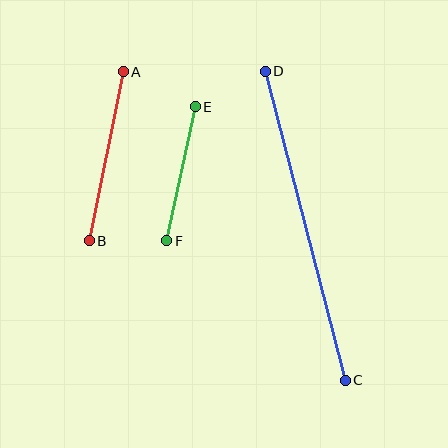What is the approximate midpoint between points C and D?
The midpoint is at approximately (305, 226) pixels.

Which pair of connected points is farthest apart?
Points C and D are farthest apart.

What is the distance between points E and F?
The distance is approximately 137 pixels.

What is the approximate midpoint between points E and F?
The midpoint is at approximately (181, 174) pixels.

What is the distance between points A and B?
The distance is approximately 172 pixels.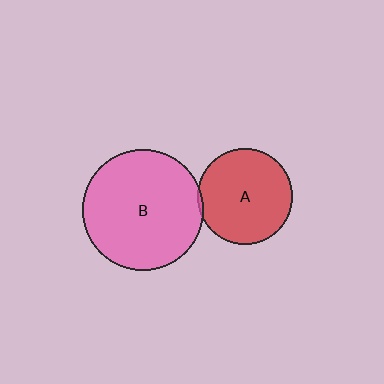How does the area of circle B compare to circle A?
Approximately 1.6 times.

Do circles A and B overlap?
Yes.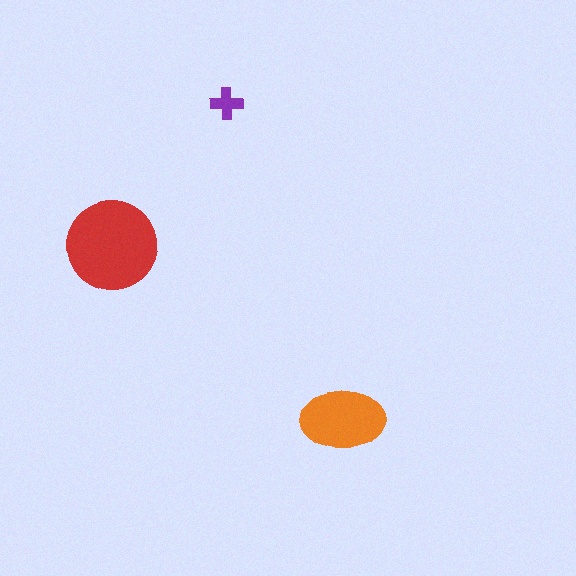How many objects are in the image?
There are 3 objects in the image.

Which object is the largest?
The red circle.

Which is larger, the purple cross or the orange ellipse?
The orange ellipse.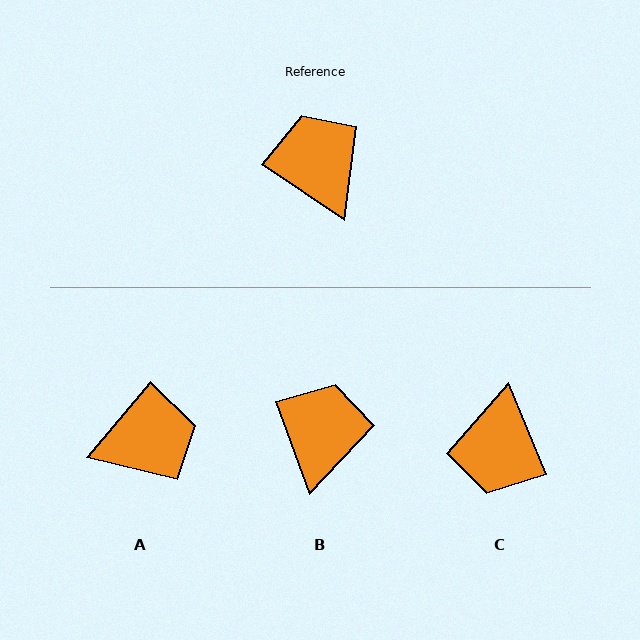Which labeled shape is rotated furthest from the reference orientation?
C, about 146 degrees away.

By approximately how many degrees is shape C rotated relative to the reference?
Approximately 146 degrees counter-clockwise.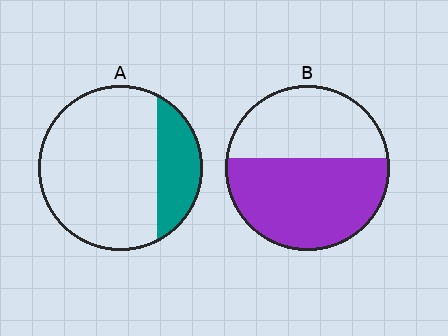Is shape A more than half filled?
No.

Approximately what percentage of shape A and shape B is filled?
A is approximately 25% and B is approximately 60%.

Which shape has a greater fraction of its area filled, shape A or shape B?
Shape B.